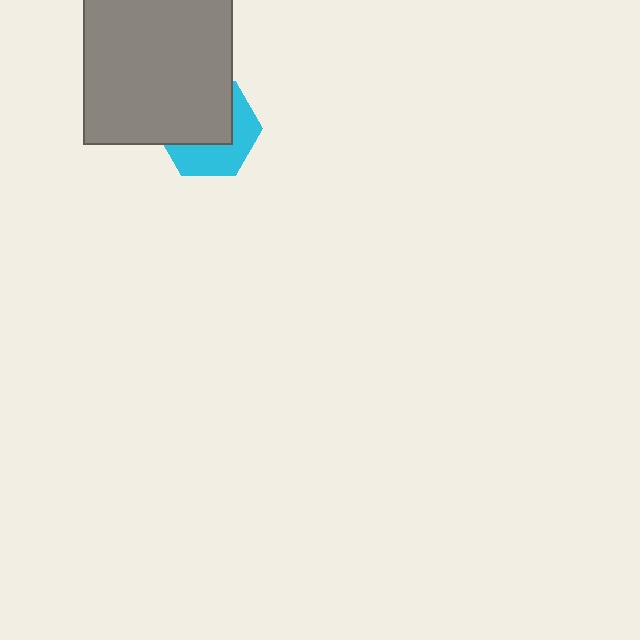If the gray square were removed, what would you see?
You would see the complete cyan hexagon.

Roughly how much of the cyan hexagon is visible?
A small part of it is visible (roughly 43%).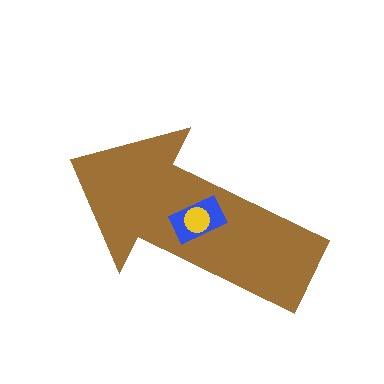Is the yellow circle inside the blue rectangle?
Yes.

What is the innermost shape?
The yellow circle.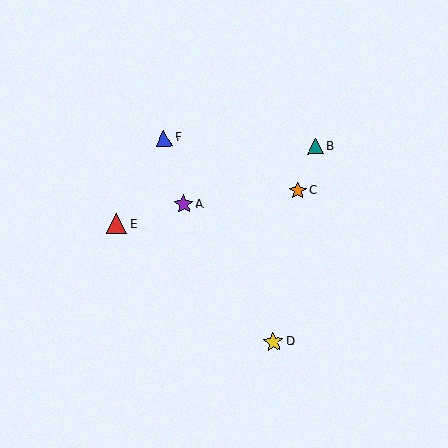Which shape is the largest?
The yellow star (labeled D) is the largest.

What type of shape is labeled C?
Shape C is an orange star.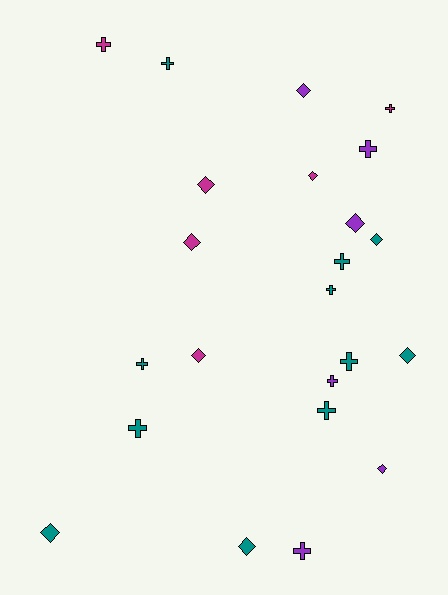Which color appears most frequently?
Teal, with 11 objects.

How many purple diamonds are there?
There are 3 purple diamonds.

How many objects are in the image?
There are 23 objects.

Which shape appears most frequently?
Cross, with 12 objects.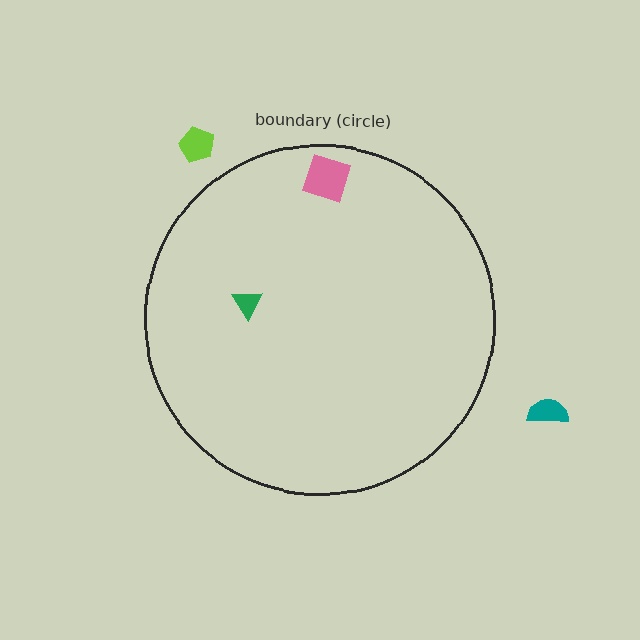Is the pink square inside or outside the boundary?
Inside.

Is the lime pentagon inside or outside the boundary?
Outside.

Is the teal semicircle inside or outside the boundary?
Outside.